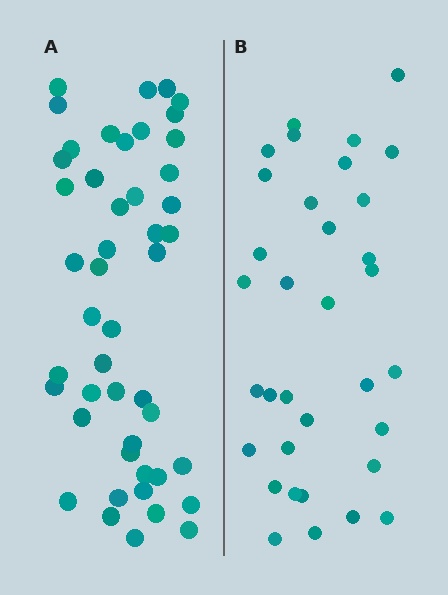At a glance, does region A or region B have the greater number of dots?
Region A (the left region) has more dots.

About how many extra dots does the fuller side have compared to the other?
Region A has approximately 15 more dots than region B.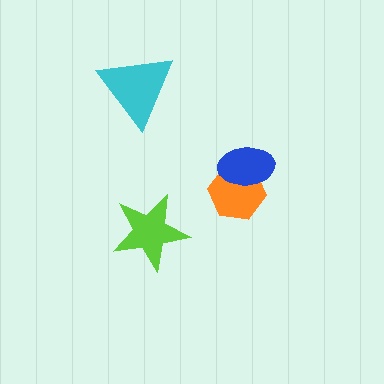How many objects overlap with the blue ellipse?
1 object overlaps with the blue ellipse.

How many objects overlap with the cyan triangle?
0 objects overlap with the cyan triangle.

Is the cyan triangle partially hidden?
No, no other shape covers it.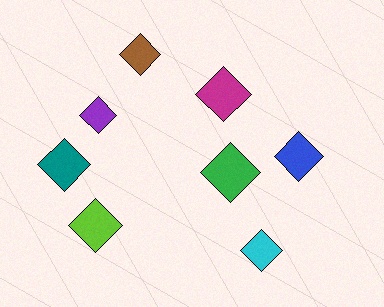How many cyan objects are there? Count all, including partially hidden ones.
There is 1 cyan object.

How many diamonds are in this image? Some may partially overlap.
There are 8 diamonds.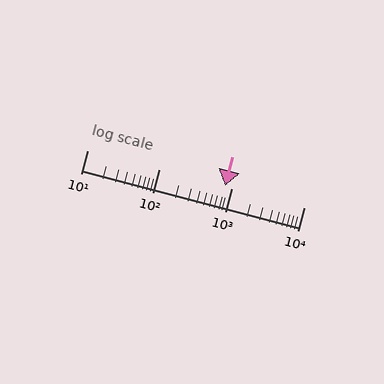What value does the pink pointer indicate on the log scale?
The pointer indicates approximately 820.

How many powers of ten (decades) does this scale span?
The scale spans 3 decades, from 10 to 10000.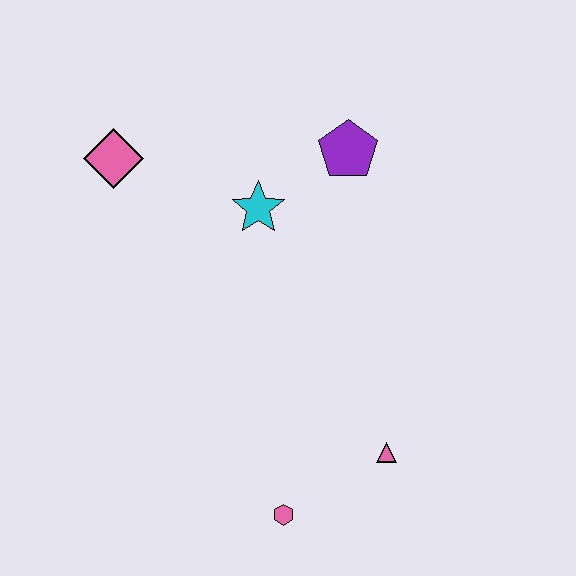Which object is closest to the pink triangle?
The pink hexagon is closest to the pink triangle.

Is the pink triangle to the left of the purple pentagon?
No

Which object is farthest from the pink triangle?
The pink diamond is farthest from the pink triangle.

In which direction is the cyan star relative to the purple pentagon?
The cyan star is to the left of the purple pentagon.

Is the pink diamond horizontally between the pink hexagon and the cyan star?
No